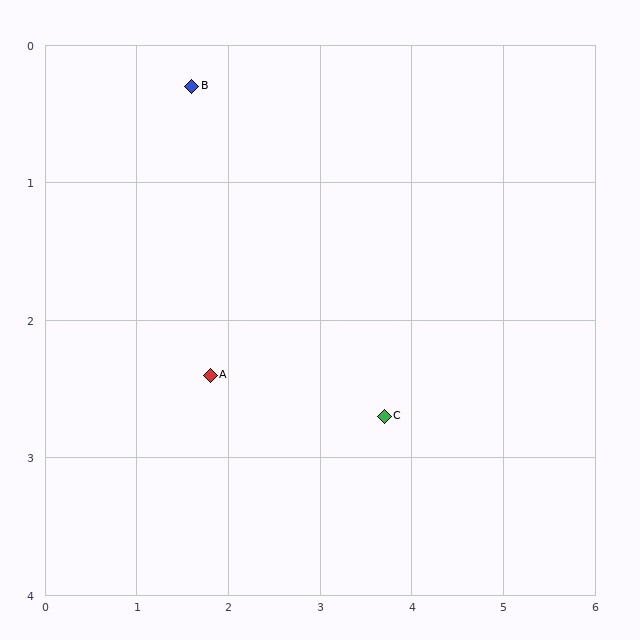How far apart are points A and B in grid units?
Points A and B are about 2.1 grid units apart.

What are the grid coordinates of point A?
Point A is at approximately (1.8, 2.4).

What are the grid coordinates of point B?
Point B is at approximately (1.6, 0.3).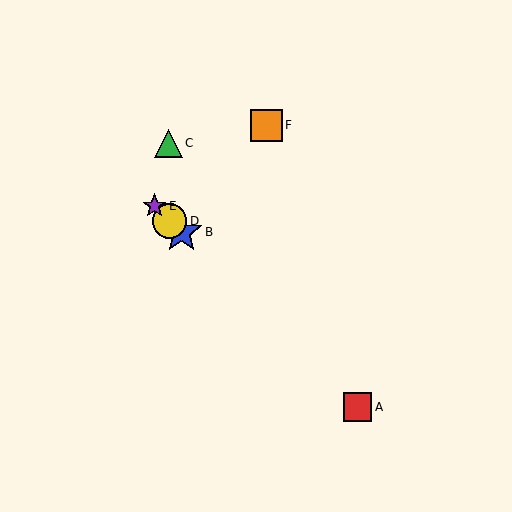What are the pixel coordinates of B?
Object B is at (181, 232).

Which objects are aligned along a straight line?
Objects A, B, D, E are aligned along a straight line.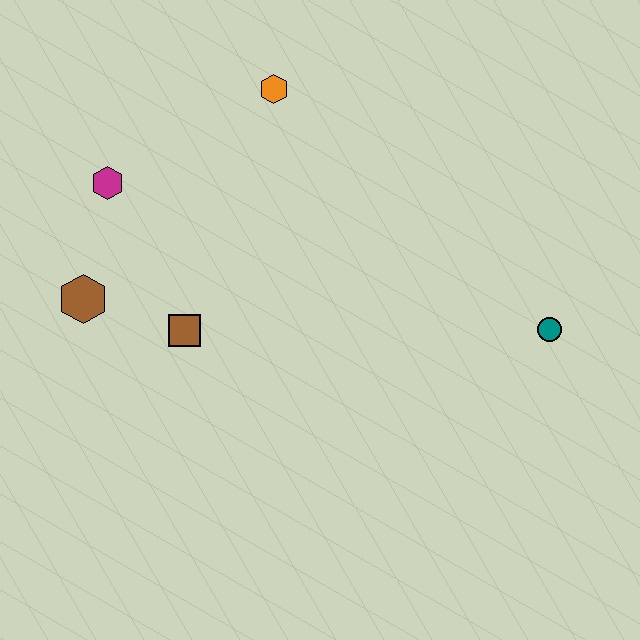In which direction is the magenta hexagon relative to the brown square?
The magenta hexagon is above the brown square.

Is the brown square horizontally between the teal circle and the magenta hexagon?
Yes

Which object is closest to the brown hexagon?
The brown square is closest to the brown hexagon.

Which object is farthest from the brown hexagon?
The teal circle is farthest from the brown hexagon.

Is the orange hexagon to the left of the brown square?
No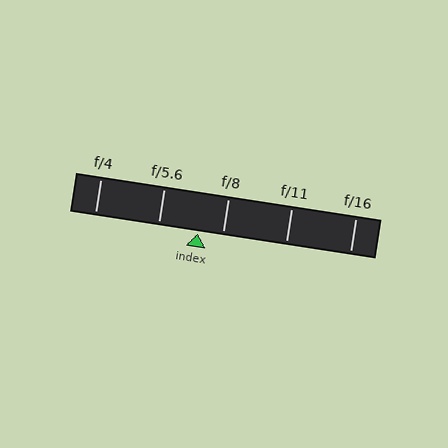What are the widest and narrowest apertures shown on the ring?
The widest aperture shown is f/4 and the narrowest is f/16.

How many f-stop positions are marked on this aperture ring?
There are 5 f-stop positions marked.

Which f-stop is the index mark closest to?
The index mark is closest to f/8.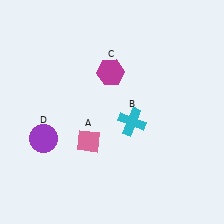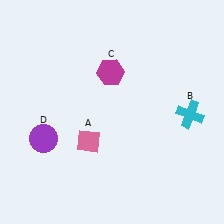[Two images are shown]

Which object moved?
The cyan cross (B) moved right.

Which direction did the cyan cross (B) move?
The cyan cross (B) moved right.